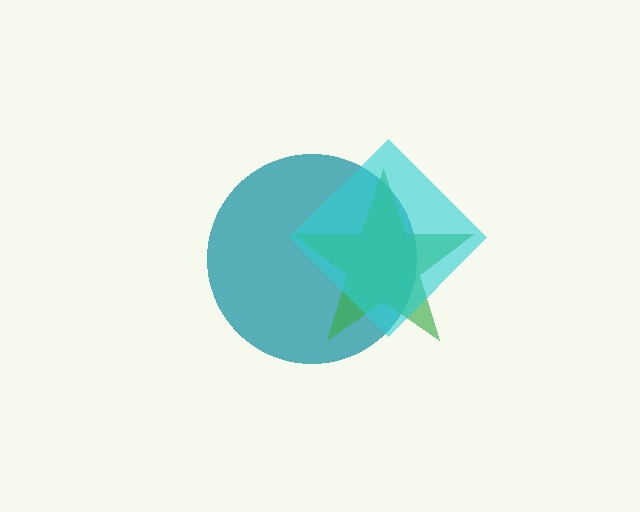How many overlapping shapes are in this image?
There are 3 overlapping shapes in the image.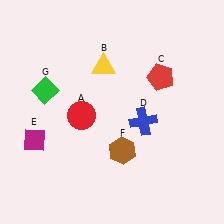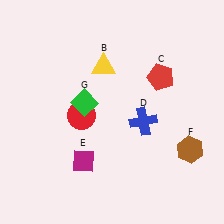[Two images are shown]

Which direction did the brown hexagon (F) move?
The brown hexagon (F) moved right.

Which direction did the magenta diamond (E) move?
The magenta diamond (E) moved right.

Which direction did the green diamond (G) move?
The green diamond (G) moved right.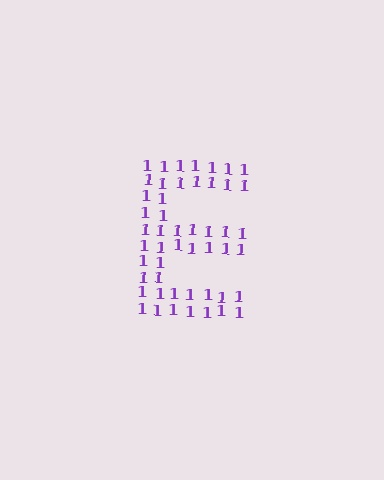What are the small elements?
The small elements are digit 1's.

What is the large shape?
The large shape is the letter E.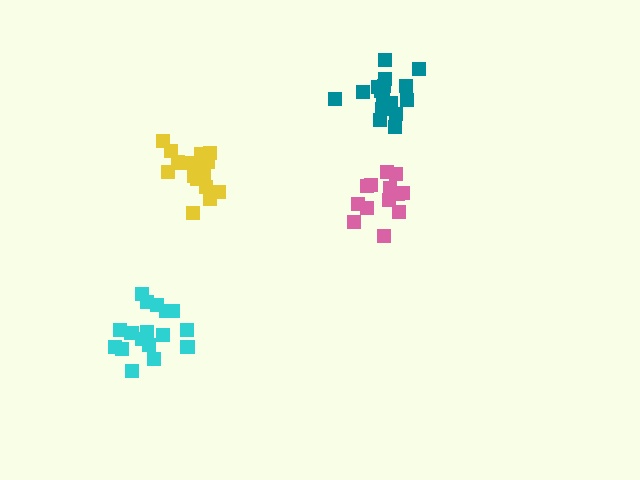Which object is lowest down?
The cyan cluster is bottommost.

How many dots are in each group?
Group 1: 17 dots, Group 2: 17 dots, Group 3: 16 dots, Group 4: 13 dots (63 total).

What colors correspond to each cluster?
The clusters are colored: cyan, teal, yellow, pink.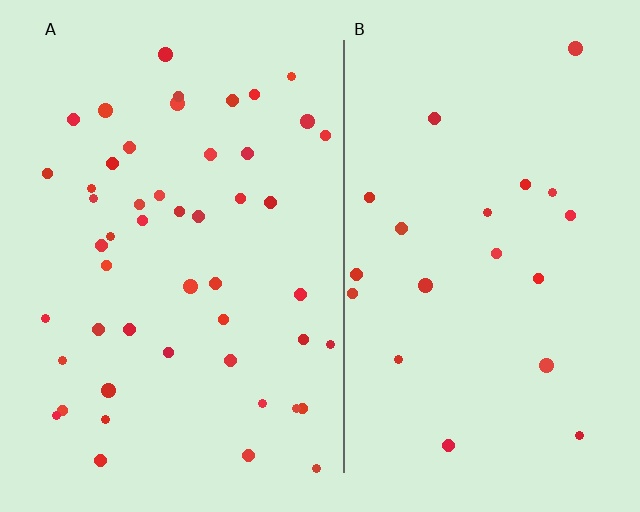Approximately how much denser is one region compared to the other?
Approximately 2.4× — region A over region B.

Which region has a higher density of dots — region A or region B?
A (the left).